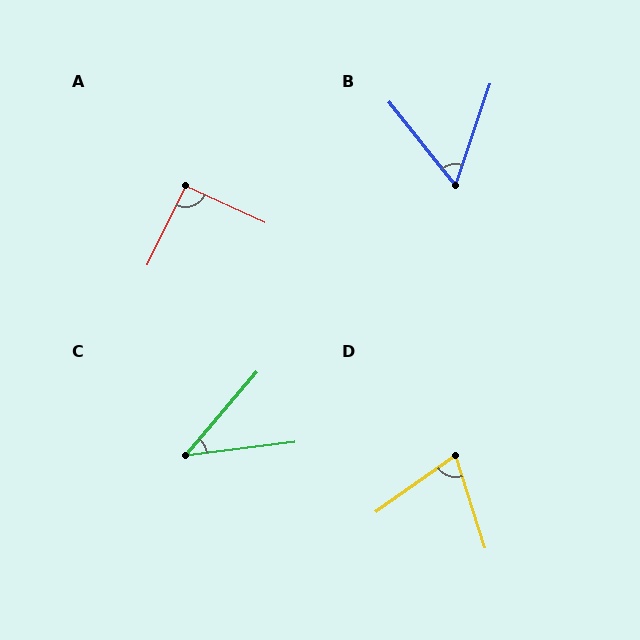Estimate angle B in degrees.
Approximately 57 degrees.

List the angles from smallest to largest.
C (43°), B (57°), D (72°), A (91°).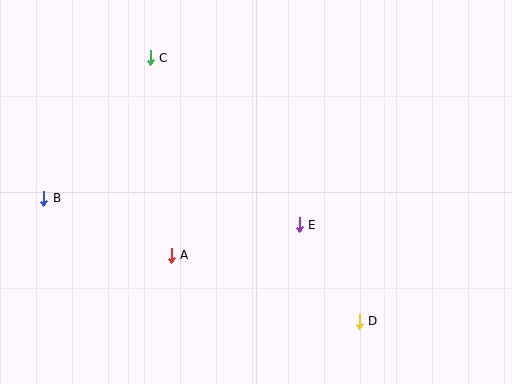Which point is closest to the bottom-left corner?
Point B is closest to the bottom-left corner.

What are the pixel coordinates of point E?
Point E is at (299, 225).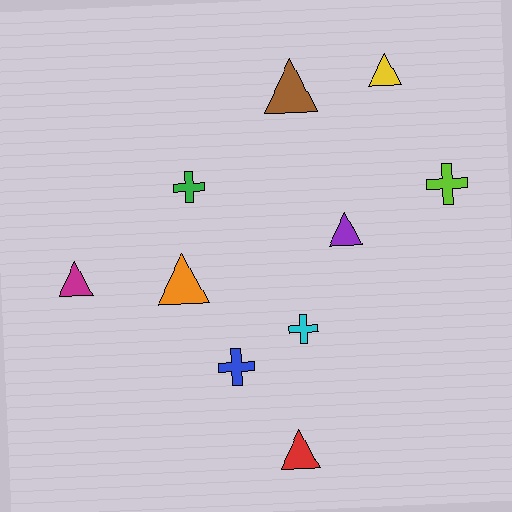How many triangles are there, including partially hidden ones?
There are 6 triangles.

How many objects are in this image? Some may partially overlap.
There are 10 objects.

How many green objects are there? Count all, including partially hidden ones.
There is 1 green object.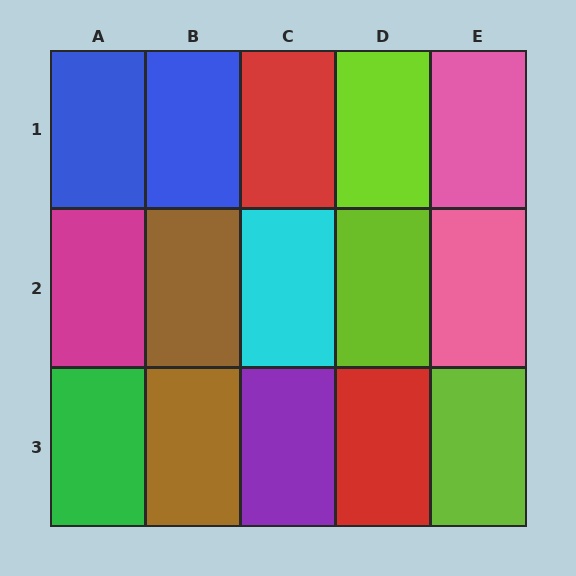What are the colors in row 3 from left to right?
Green, brown, purple, red, lime.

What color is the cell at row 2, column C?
Cyan.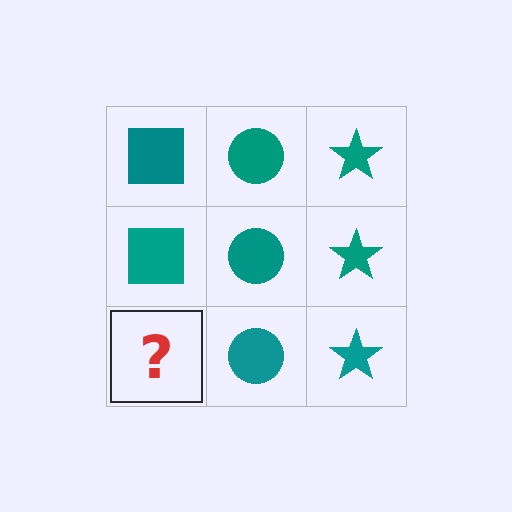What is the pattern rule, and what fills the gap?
The rule is that each column has a consistent shape. The gap should be filled with a teal square.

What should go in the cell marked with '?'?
The missing cell should contain a teal square.